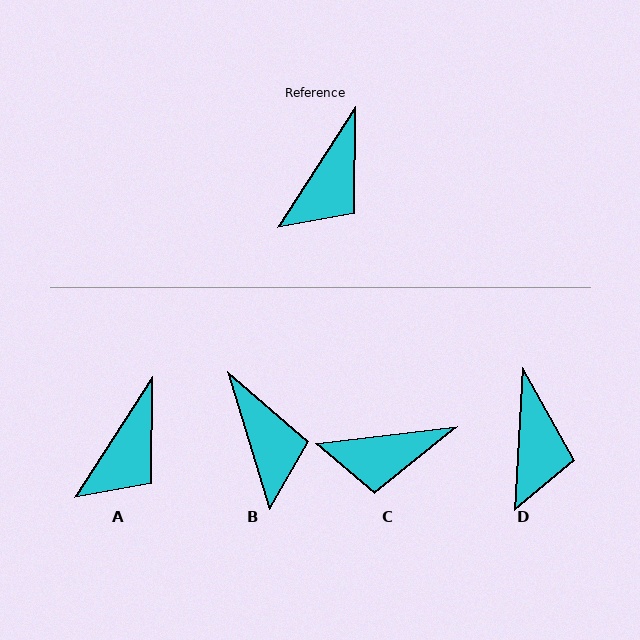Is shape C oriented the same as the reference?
No, it is off by about 50 degrees.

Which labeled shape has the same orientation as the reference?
A.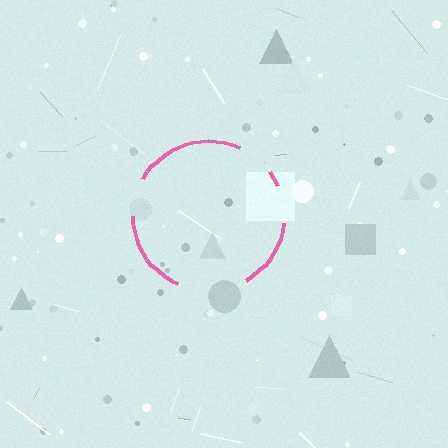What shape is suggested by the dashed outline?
The dashed outline suggests a circle.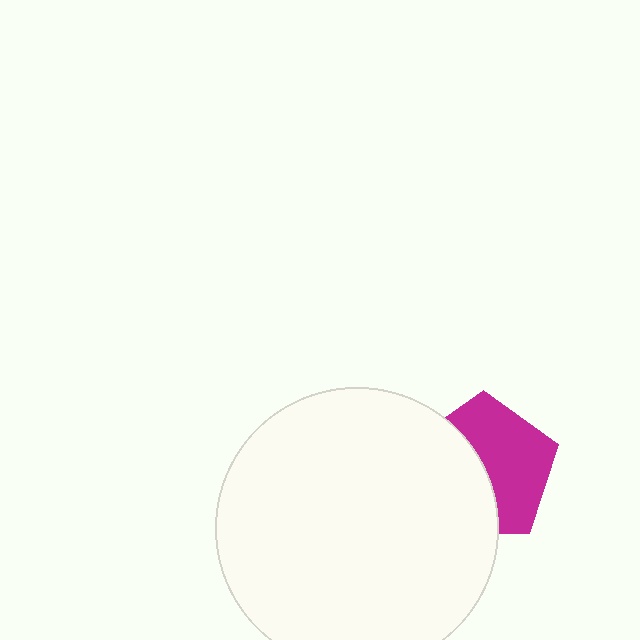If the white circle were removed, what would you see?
You would see the complete magenta pentagon.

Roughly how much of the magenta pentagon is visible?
About half of it is visible (roughly 53%).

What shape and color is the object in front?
The object in front is a white circle.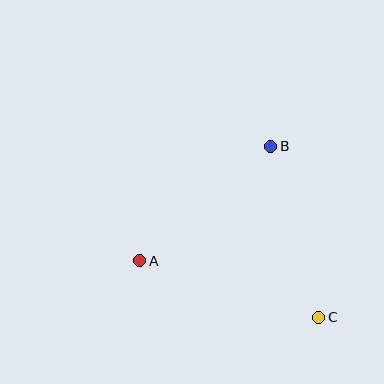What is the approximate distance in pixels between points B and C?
The distance between B and C is approximately 178 pixels.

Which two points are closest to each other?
Points A and B are closest to each other.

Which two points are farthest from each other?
Points A and C are farthest from each other.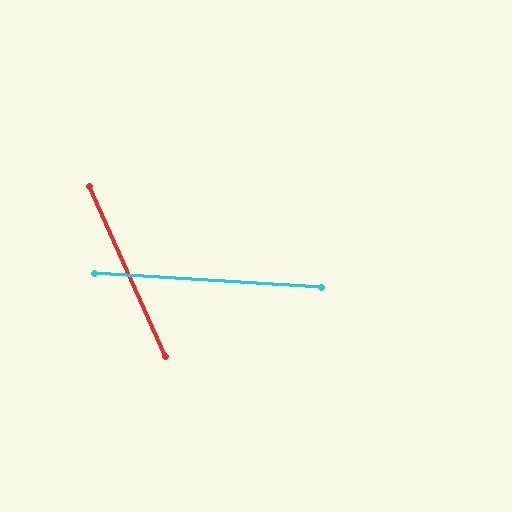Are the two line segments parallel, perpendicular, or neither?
Neither parallel nor perpendicular — they differ by about 62°.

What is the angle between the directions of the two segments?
Approximately 62 degrees.